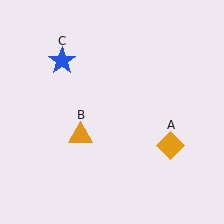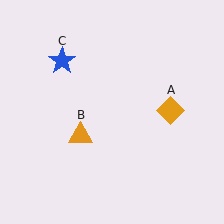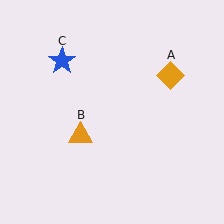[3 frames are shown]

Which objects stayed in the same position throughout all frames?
Orange triangle (object B) and blue star (object C) remained stationary.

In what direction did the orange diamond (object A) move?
The orange diamond (object A) moved up.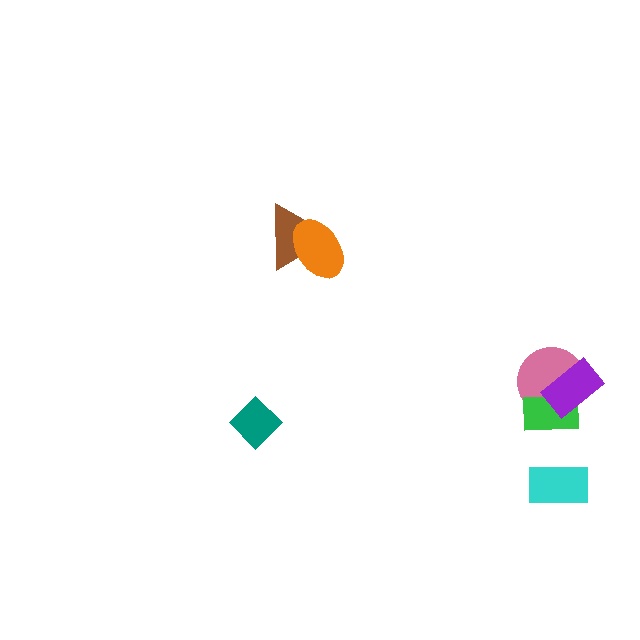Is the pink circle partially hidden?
Yes, it is partially covered by another shape.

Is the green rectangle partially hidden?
Yes, it is partially covered by another shape.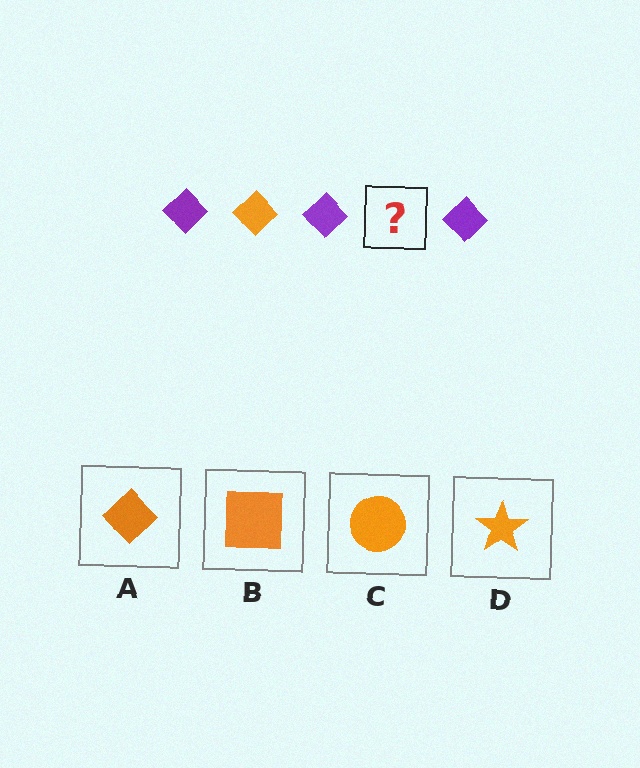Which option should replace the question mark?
Option A.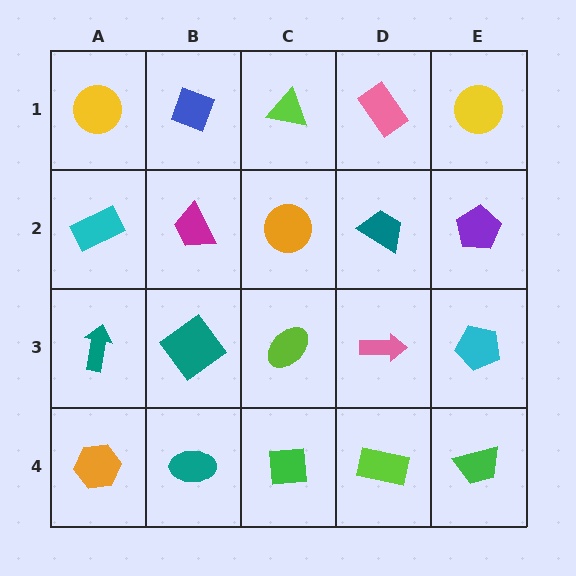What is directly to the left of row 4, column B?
An orange hexagon.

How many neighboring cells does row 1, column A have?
2.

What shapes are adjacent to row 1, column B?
A magenta trapezoid (row 2, column B), a yellow circle (row 1, column A), a lime triangle (row 1, column C).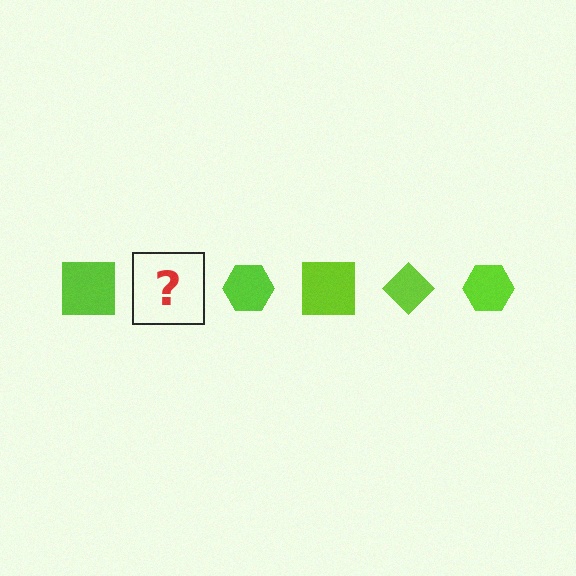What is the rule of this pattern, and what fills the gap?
The rule is that the pattern cycles through square, diamond, hexagon shapes in lime. The gap should be filled with a lime diamond.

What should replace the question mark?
The question mark should be replaced with a lime diamond.